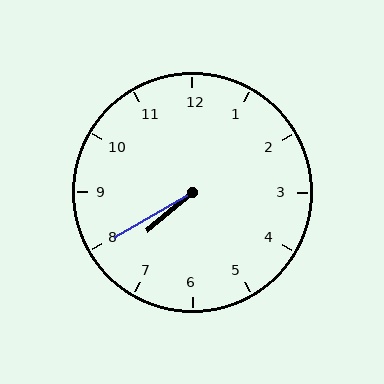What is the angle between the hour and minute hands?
Approximately 10 degrees.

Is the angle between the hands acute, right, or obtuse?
It is acute.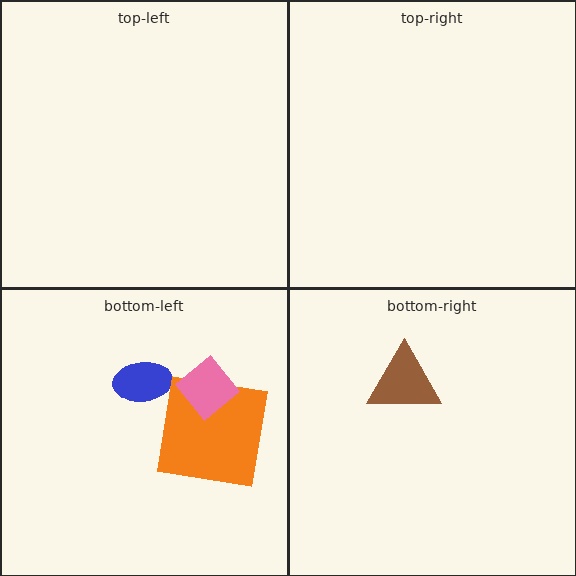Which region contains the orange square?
The bottom-left region.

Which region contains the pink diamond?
The bottom-left region.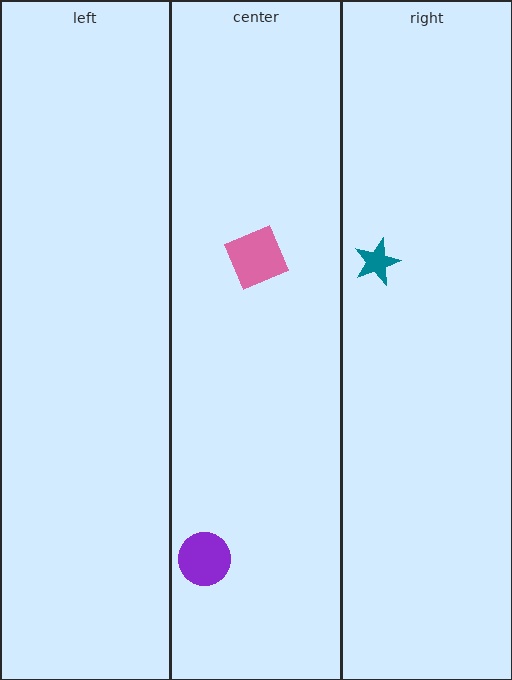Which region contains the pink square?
The center region.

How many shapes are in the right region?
1.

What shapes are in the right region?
The teal star.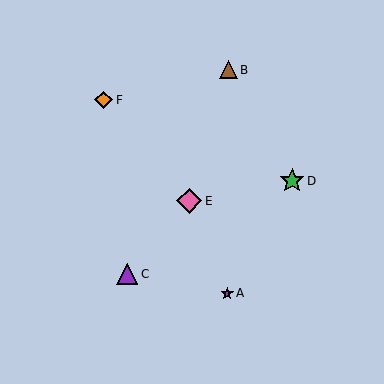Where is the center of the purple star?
The center of the purple star is at (227, 293).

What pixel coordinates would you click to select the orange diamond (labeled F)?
Click at (104, 100) to select the orange diamond F.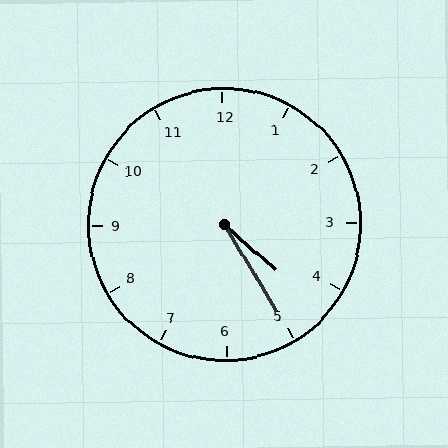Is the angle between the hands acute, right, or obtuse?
It is acute.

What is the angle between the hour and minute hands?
Approximately 18 degrees.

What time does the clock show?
4:25.